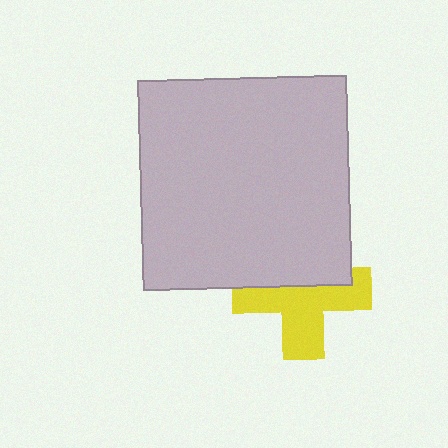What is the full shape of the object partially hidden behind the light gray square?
The partially hidden object is a yellow cross.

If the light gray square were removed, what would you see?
You would see the complete yellow cross.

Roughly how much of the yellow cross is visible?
About half of it is visible (roughly 57%).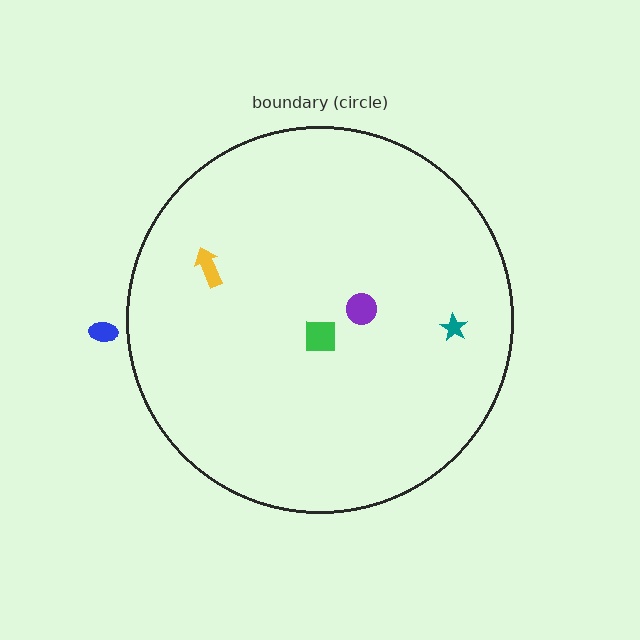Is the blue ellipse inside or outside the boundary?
Outside.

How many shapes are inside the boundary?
4 inside, 1 outside.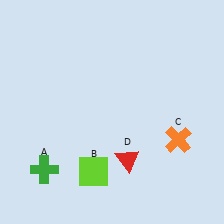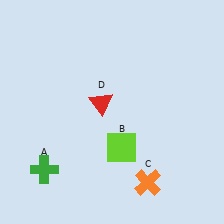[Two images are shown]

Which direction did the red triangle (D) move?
The red triangle (D) moved up.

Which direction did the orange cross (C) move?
The orange cross (C) moved down.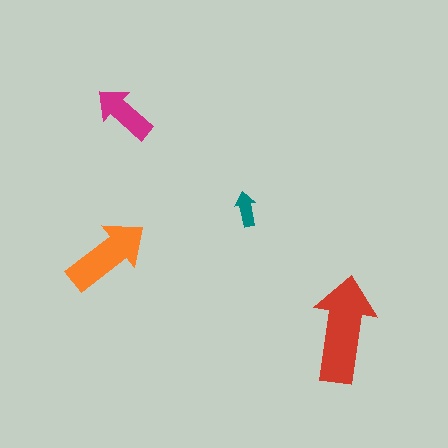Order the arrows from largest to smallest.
the red one, the orange one, the magenta one, the teal one.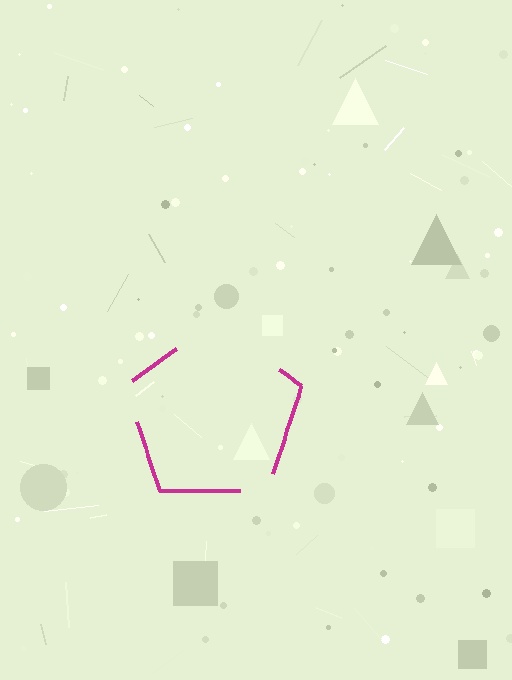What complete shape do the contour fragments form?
The contour fragments form a pentagon.